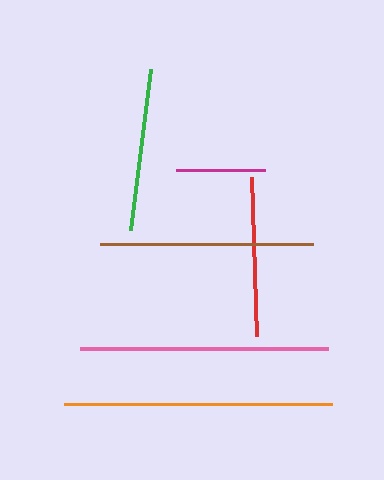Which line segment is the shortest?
The magenta line is the shortest at approximately 89 pixels.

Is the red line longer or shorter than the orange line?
The orange line is longer than the red line.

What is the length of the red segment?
The red segment is approximately 159 pixels long.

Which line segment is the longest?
The orange line is the longest at approximately 267 pixels.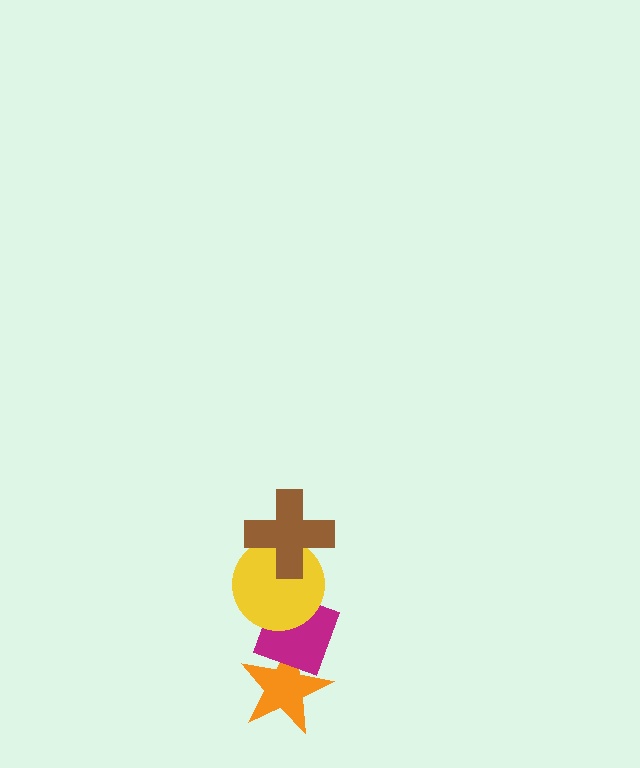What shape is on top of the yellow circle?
The brown cross is on top of the yellow circle.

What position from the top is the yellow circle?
The yellow circle is 2nd from the top.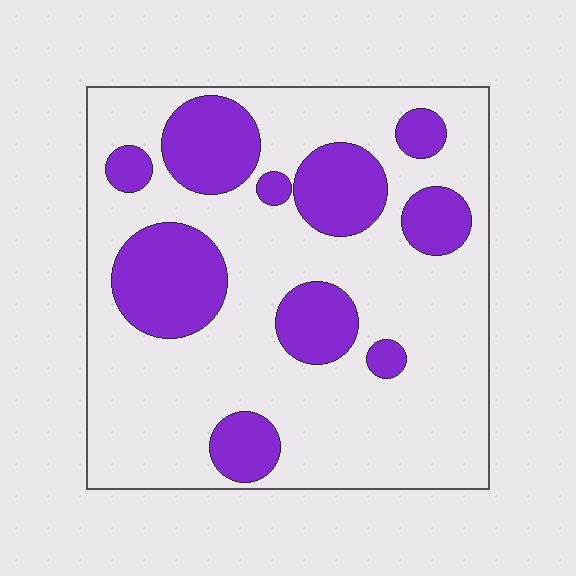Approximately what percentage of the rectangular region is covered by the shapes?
Approximately 30%.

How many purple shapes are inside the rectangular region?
10.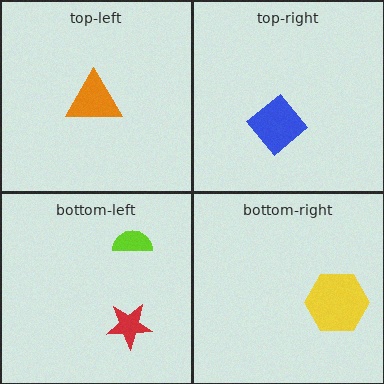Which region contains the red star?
The bottom-left region.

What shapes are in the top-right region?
The blue diamond.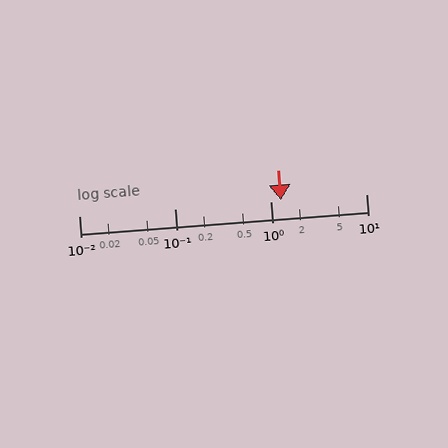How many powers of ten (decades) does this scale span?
The scale spans 3 decades, from 0.01 to 10.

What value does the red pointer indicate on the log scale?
The pointer indicates approximately 1.3.